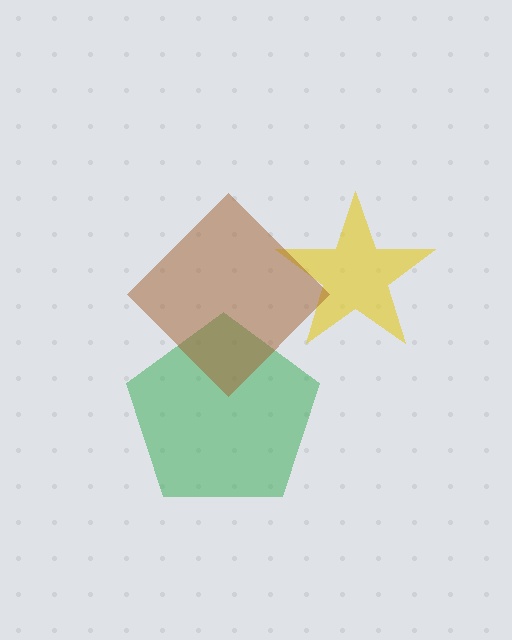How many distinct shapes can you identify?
There are 3 distinct shapes: a yellow star, a green pentagon, a brown diamond.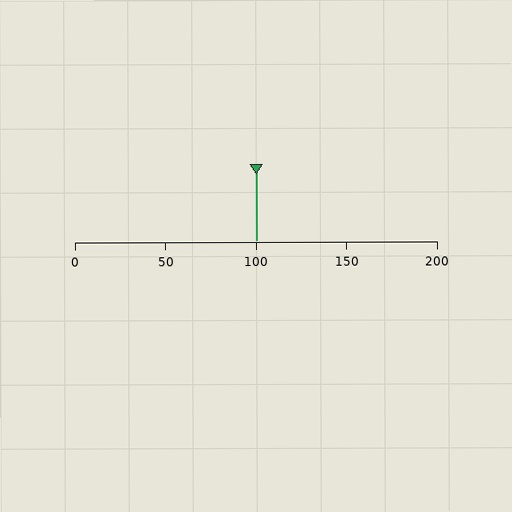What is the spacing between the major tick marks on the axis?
The major ticks are spaced 50 apart.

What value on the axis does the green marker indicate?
The marker indicates approximately 100.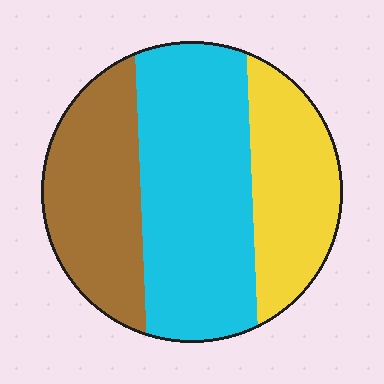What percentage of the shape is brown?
Brown covers roughly 30% of the shape.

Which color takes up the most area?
Cyan, at roughly 45%.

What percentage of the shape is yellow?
Yellow covers around 25% of the shape.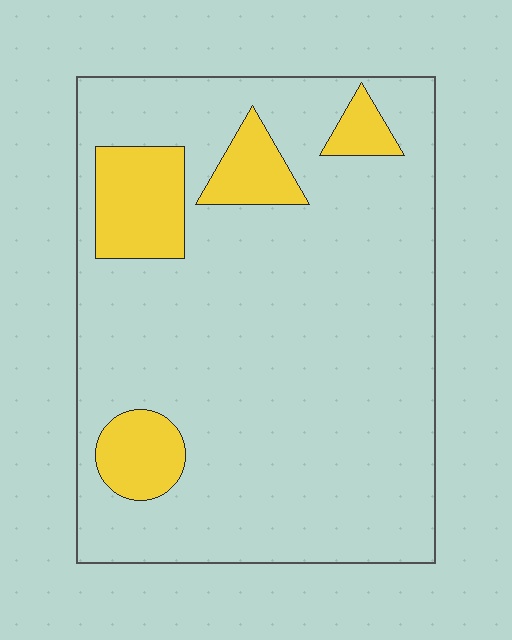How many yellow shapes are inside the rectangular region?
4.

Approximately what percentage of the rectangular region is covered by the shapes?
Approximately 15%.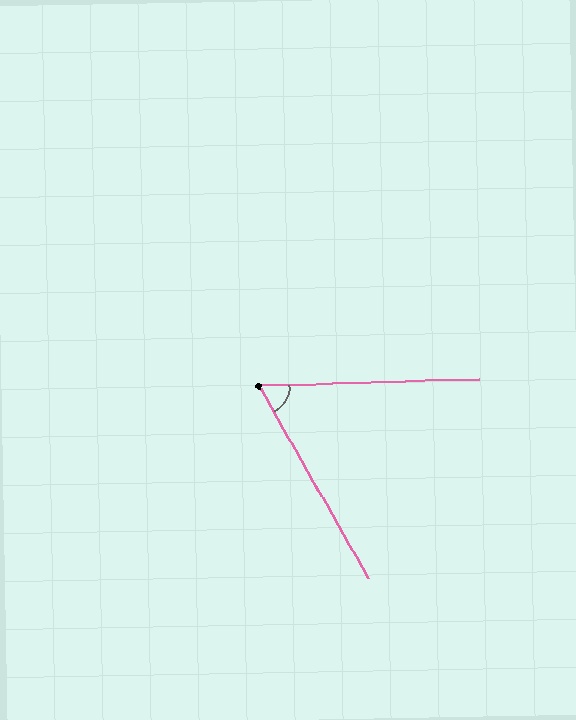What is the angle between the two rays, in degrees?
Approximately 62 degrees.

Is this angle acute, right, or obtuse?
It is acute.